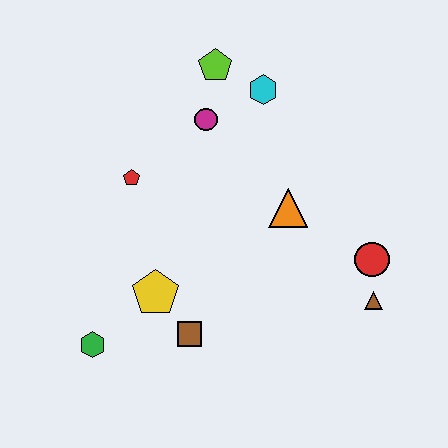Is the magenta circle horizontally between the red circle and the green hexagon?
Yes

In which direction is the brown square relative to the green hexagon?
The brown square is to the right of the green hexagon.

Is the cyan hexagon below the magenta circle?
No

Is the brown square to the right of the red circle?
No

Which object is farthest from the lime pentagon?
The green hexagon is farthest from the lime pentagon.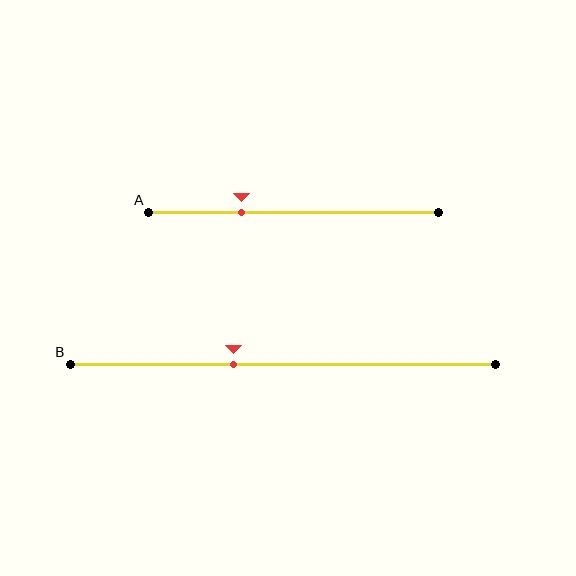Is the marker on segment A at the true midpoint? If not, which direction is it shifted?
No, the marker on segment A is shifted to the left by about 18% of the segment length.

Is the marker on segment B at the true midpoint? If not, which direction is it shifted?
No, the marker on segment B is shifted to the left by about 12% of the segment length.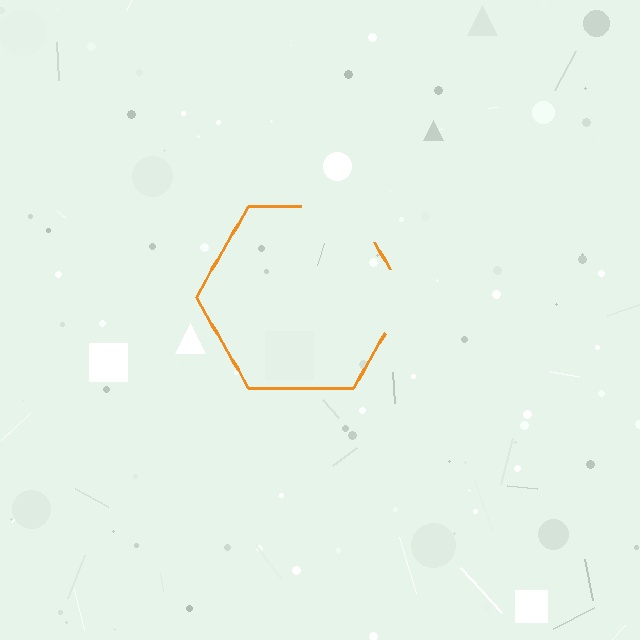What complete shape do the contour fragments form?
The contour fragments form a hexagon.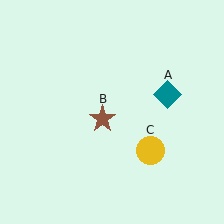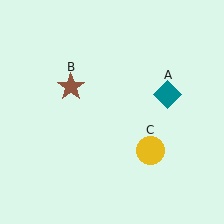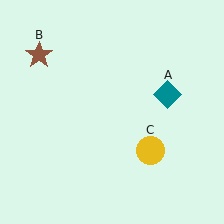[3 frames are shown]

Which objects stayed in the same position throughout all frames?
Teal diamond (object A) and yellow circle (object C) remained stationary.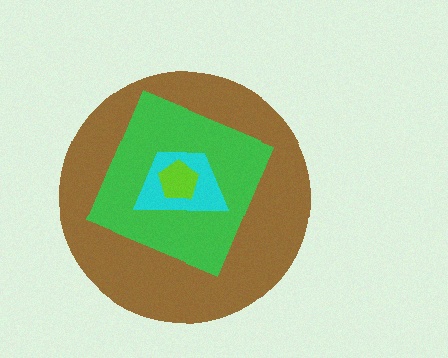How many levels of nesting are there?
4.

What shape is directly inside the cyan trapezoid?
The lime pentagon.